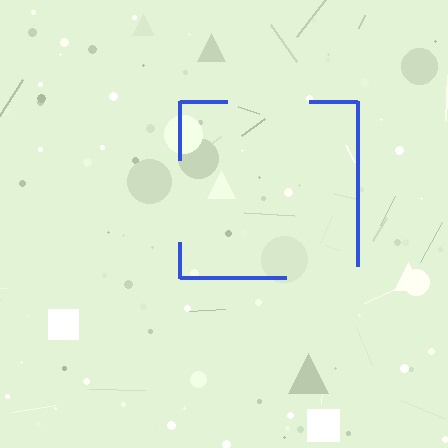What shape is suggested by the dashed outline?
The dashed outline suggests a square.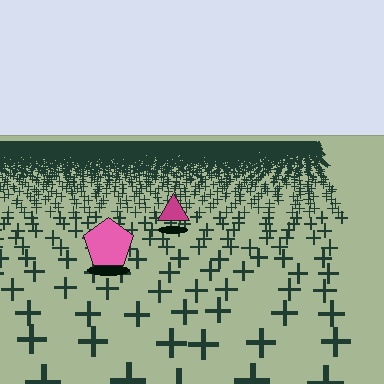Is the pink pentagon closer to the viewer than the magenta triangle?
Yes. The pink pentagon is closer — you can tell from the texture gradient: the ground texture is coarser near it.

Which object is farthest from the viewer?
The magenta triangle is farthest from the viewer. It appears smaller and the ground texture around it is denser.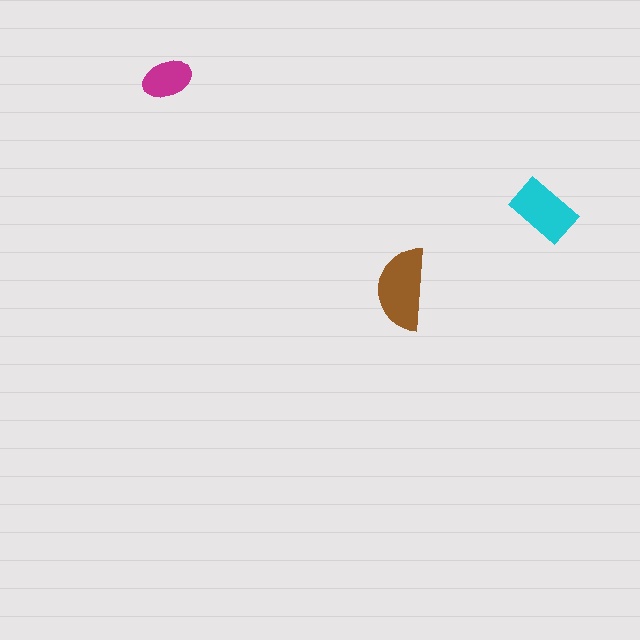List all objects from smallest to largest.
The magenta ellipse, the cyan rectangle, the brown semicircle.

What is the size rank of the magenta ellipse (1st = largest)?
3rd.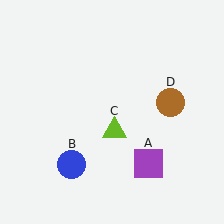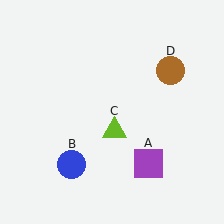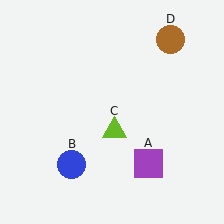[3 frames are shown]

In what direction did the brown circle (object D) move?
The brown circle (object D) moved up.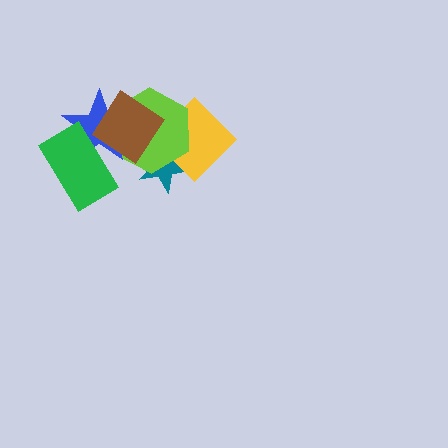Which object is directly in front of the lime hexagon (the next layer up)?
The blue star is directly in front of the lime hexagon.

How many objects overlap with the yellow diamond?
3 objects overlap with the yellow diamond.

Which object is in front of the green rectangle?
The brown diamond is in front of the green rectangle.